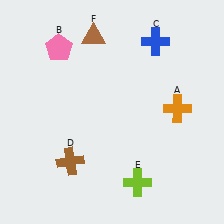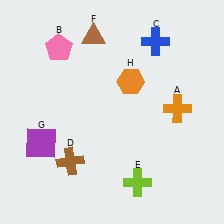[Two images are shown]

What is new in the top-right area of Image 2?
An orange hexagon (H) was added in the top-right area of Image 2.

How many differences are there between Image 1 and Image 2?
There are 2 differences between the two images.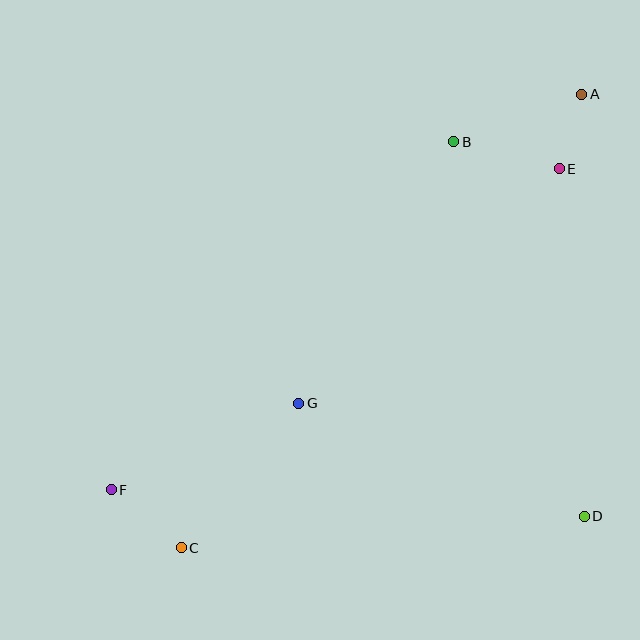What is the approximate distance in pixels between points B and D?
The distance between B and D is approximately 397 pixels.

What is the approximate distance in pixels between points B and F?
The distance between B and F is approximately 489 pixels.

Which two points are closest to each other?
Points A and E are closest to each other.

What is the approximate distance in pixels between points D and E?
The distance between D and E is approximately 349 pixels.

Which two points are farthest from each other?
Points A and F are farthest from each other.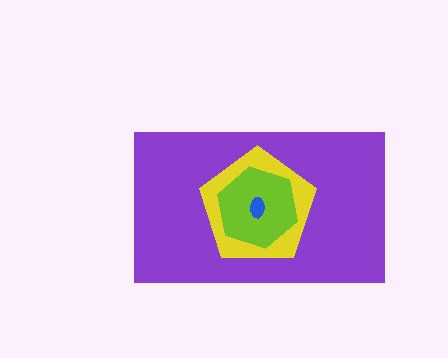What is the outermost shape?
The purple rectangle.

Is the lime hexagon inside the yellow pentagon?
Yes.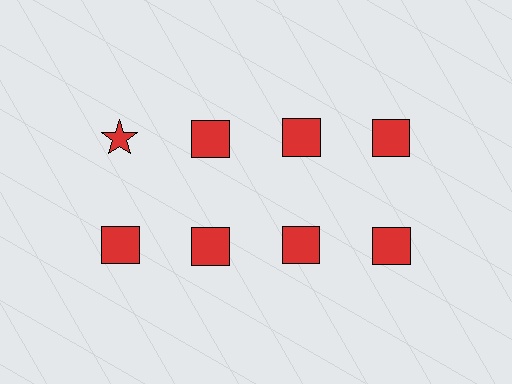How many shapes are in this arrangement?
There are 8 shapes arranged in a grid pattern.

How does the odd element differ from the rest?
It has a different shape: star instead of square.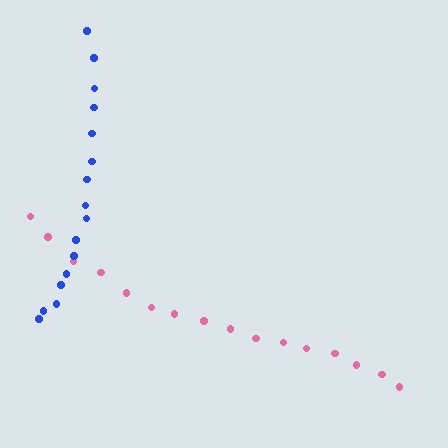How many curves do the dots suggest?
There are 2 distinct paths.